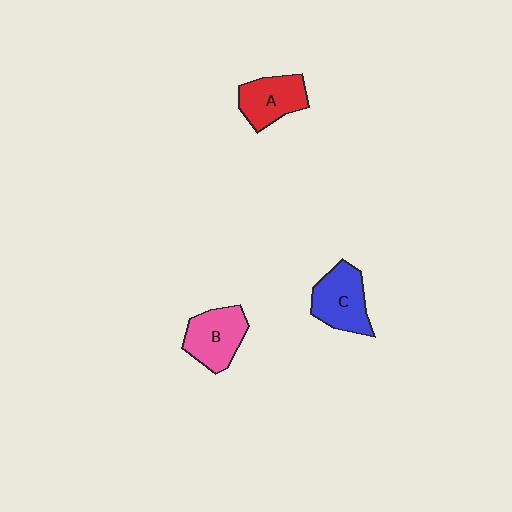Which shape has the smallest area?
Shape A (red).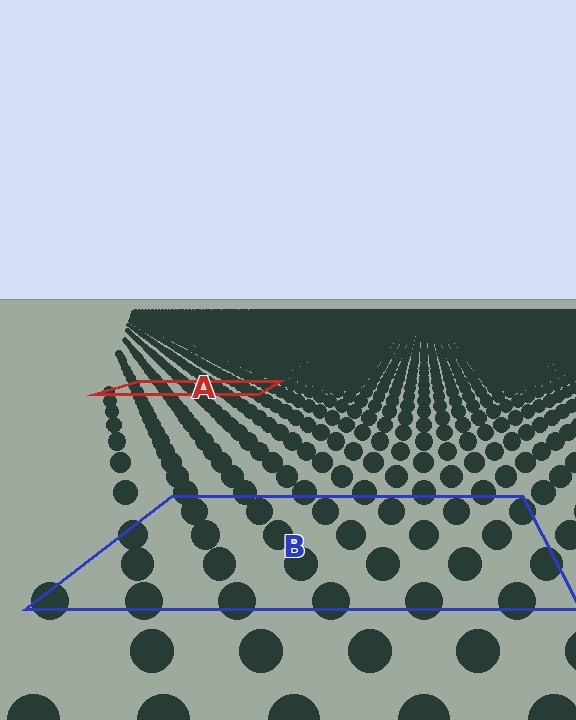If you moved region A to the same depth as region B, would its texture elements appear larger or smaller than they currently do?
They would appear larger. At a closer depth, the same texture elements are projected at a bigger on-screen size.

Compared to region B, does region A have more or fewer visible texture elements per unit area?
Region A has more texture elements per unit area — they are packed more densely because it is farther away.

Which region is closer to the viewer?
Region B is closer. The texture elements there are larger and more spread out.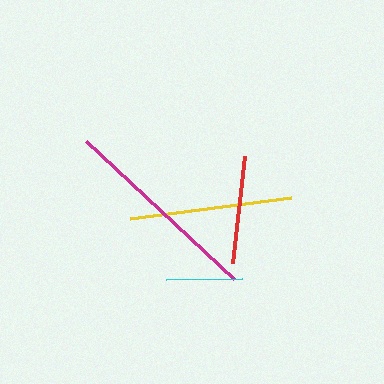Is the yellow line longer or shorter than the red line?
The yellow line is longer than the red line.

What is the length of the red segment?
The red segment is approximately 108 pixels long.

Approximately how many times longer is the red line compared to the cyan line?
The red line is approximately 1.4 times the length of the cyan line.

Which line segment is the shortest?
The cyan line is the shortest at approximately 76 pixels.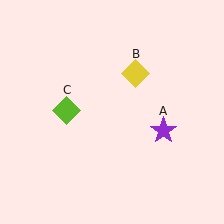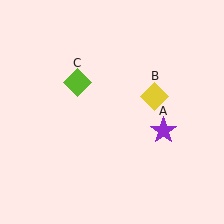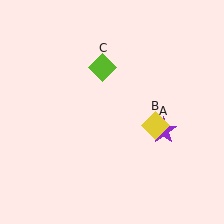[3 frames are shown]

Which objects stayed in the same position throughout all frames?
Purple star (object A) remained stationary.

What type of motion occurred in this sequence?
The yellow diamond (object B), lime diamond (object C) rotated clockwise around the center of the scene.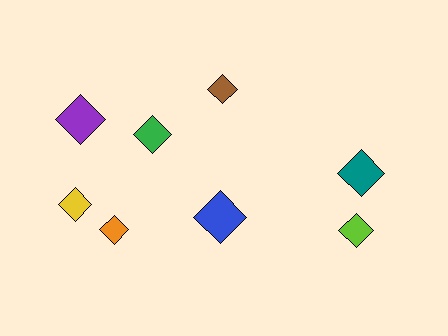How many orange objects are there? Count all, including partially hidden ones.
There is 1 orange object.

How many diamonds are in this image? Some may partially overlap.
There are 8 diamonds.